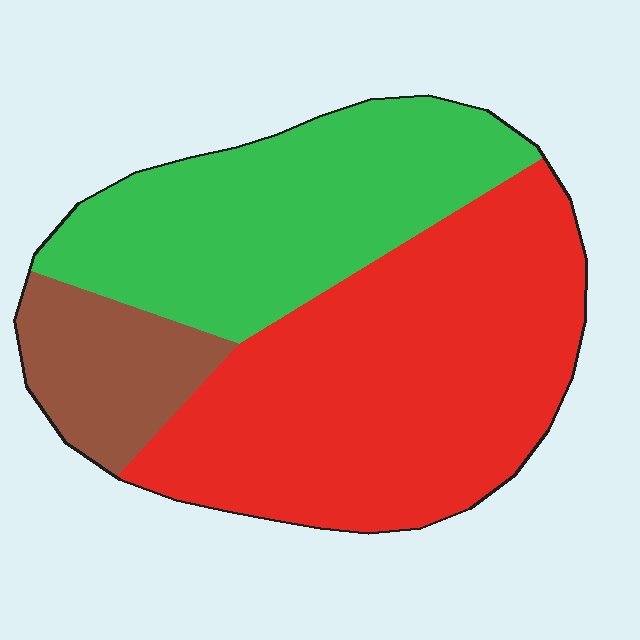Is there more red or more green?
Red.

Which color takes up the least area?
Brown, at roughly 15%.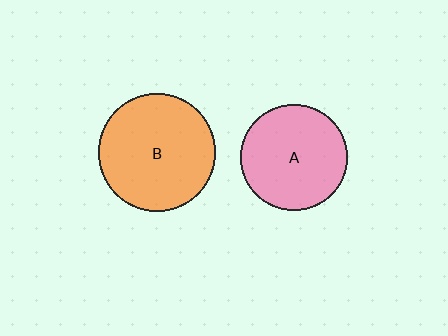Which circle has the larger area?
Circle B (orange).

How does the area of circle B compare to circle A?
Approximately 1.2 times.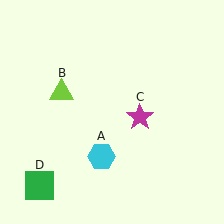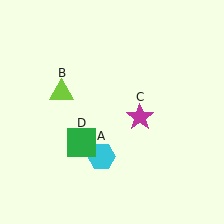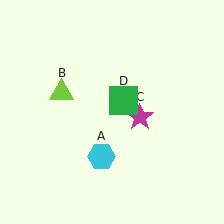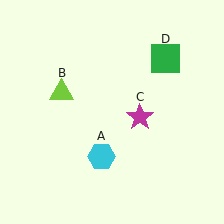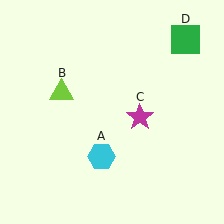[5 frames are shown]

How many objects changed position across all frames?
1 object changed position: green square (object D).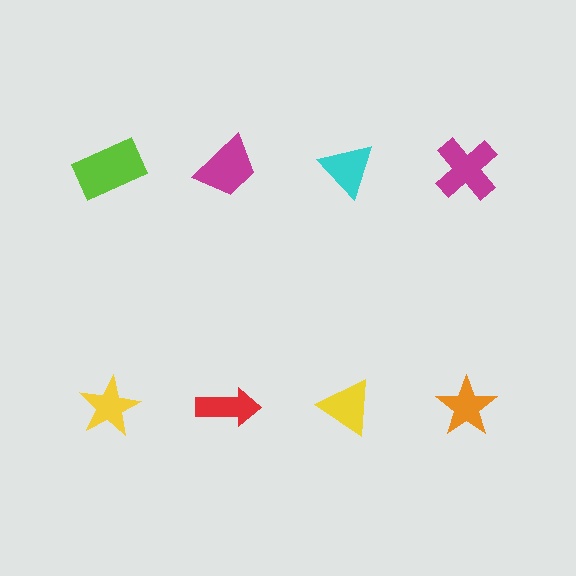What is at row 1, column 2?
A magenta trapezoid.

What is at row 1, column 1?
A lime rectangle.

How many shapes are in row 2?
4 shapes.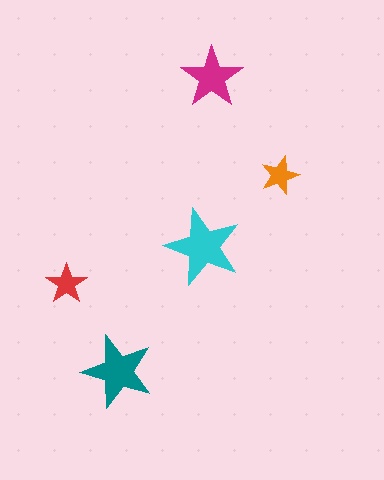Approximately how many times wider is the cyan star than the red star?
About 2 times wider.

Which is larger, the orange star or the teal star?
The teal one.